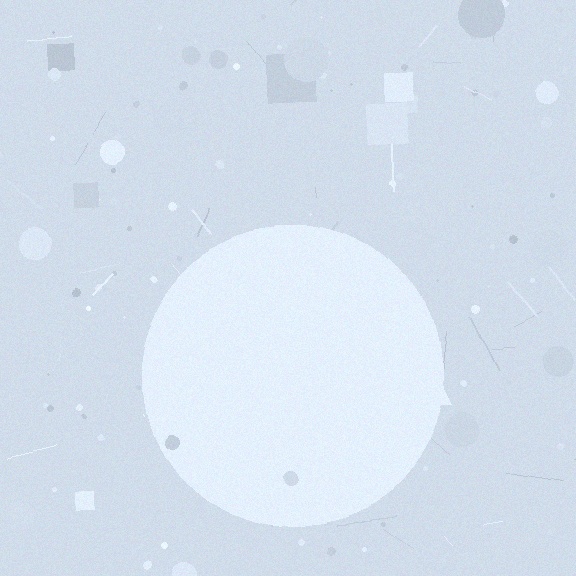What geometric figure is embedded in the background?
A circle is embedded in the background.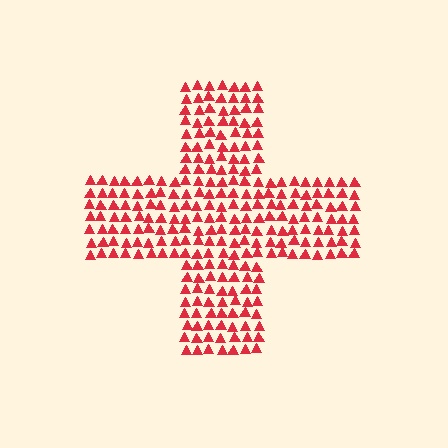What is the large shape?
The large shape is a cross.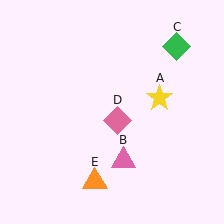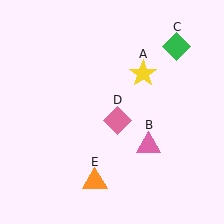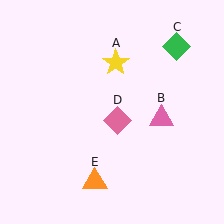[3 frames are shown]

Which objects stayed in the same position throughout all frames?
Green diamond (object C) and pink diamond (object D) and orange triangle (object E) remained stationary.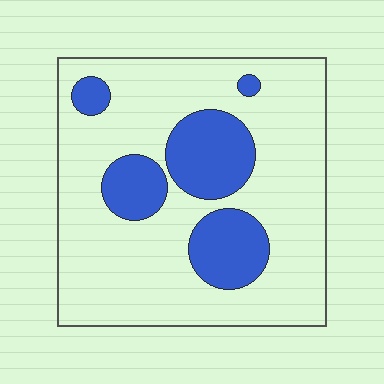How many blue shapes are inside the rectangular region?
5.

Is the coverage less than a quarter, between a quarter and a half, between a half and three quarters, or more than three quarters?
Less than a quarter.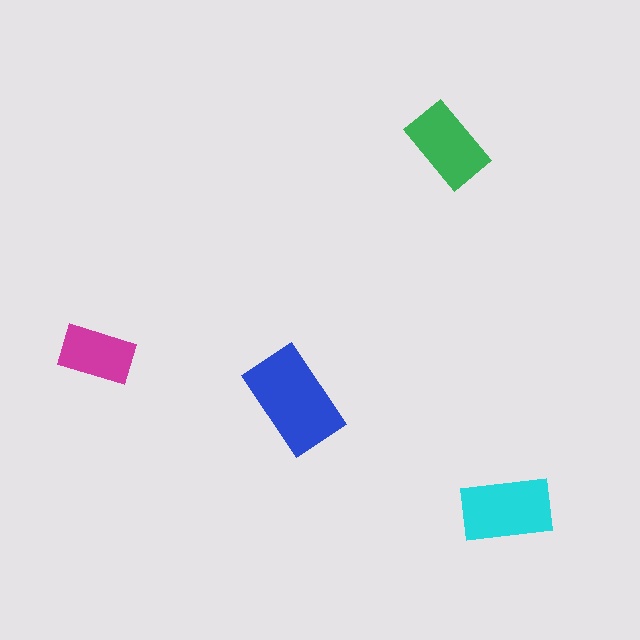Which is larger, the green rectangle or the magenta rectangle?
The green one.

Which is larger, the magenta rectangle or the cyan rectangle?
The cyan one.